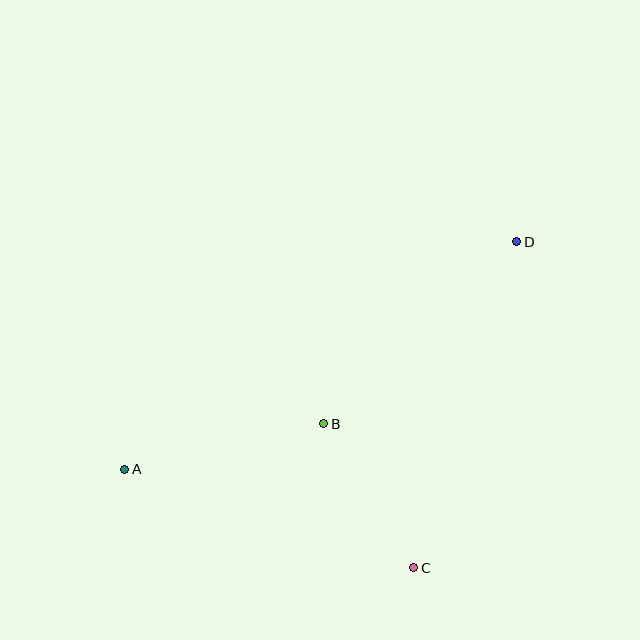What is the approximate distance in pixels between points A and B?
The distance between A and B is approximately 204 pixels.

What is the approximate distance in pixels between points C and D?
The distance between C and D is approximately 342 pixels.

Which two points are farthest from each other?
Points A and D are farthest from each other.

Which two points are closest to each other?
Points B and C are closest to each other.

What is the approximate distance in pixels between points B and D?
The distance between B and D is approximately 265 pixels.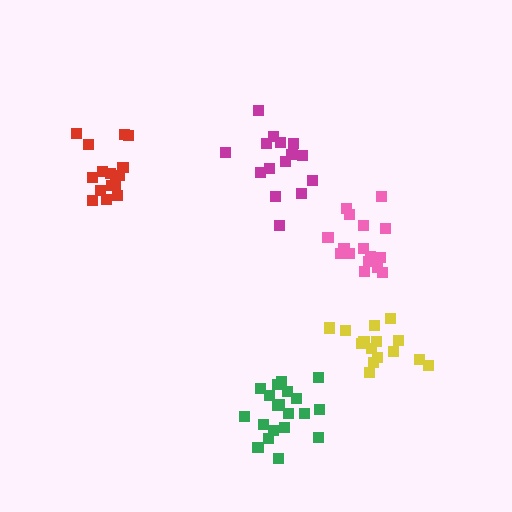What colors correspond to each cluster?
The clusters are colored: red, green, pink, yellow, magenta.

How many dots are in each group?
Group 1: 15 dots, Group 2: 20 dots, Group 3: 17 dots, Group 4: 15 dots, Group 5: 15 dots (82 total).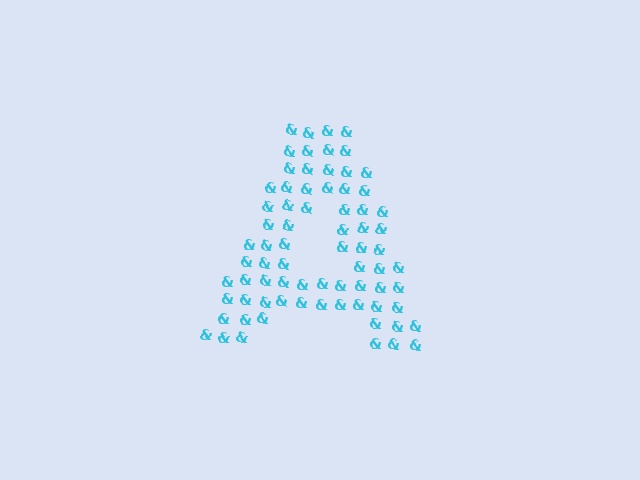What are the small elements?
The small elements are ampersands.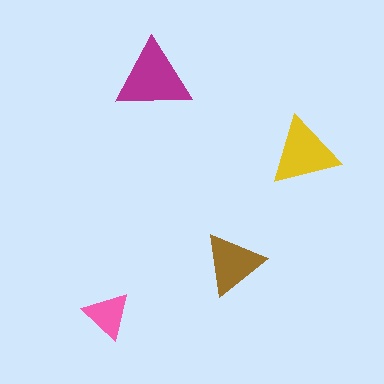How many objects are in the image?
There are 4 objects in the image.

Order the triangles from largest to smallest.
the magenta one, the yellow one, the brown one, the pink one.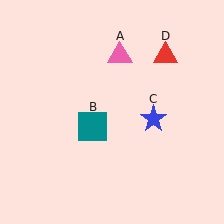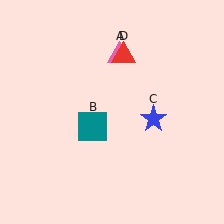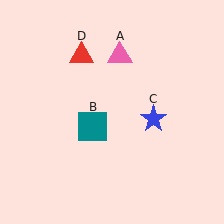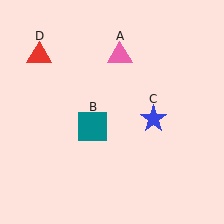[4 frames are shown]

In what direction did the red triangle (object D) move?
The red triangle (object D) moved left.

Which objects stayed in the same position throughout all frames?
Pink triangle (object A) and teal square (object B) and blue star (object C) remained stationary.